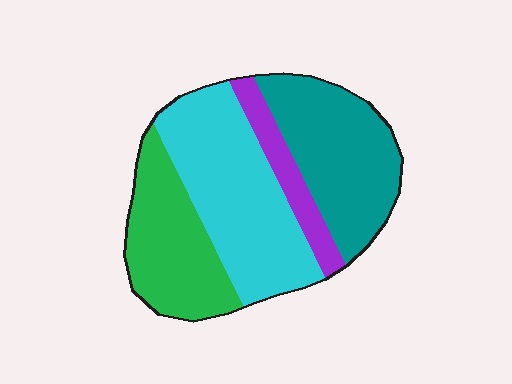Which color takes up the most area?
Cyan, at roughly 35%.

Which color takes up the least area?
Purple, at roughly 10%.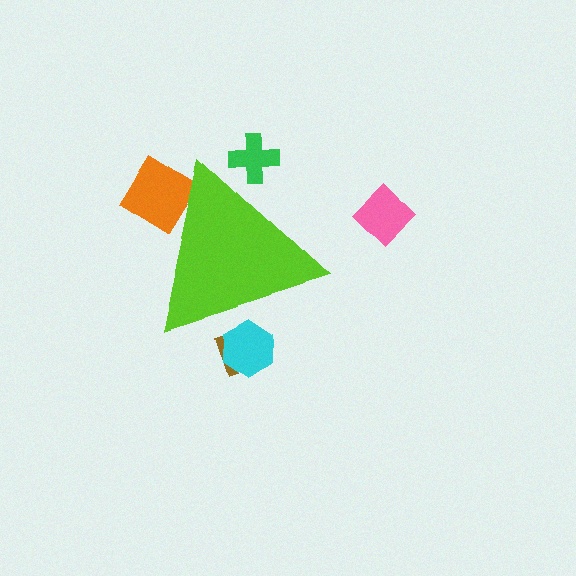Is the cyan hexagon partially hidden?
Yes, the cyan hexagon is partially hidden behind the lime triangle.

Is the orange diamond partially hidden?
Yes, the orange diamond is partially hidden behind the lime triangle.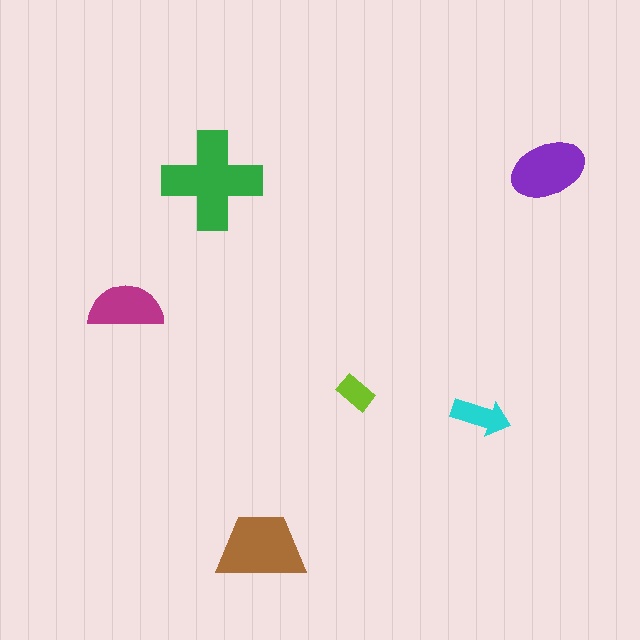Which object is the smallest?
The lime rectangle.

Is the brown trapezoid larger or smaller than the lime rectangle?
Larger.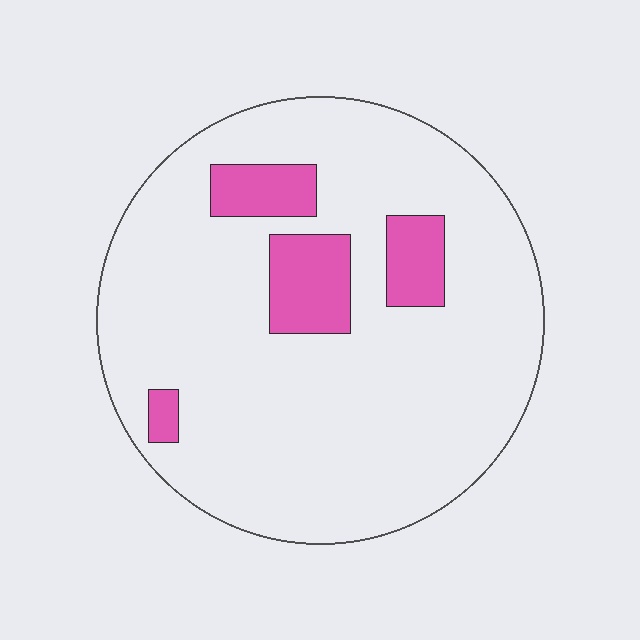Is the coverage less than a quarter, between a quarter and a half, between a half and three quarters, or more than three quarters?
Less than a quarter.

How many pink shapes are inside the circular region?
4.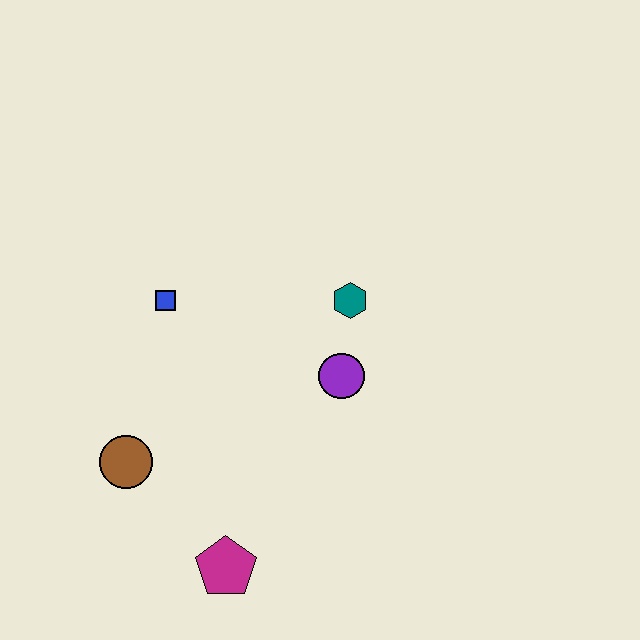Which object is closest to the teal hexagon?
The purple circle is closest to the teal hexagon.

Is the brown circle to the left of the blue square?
Yes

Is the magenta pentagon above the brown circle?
No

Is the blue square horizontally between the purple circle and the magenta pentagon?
No